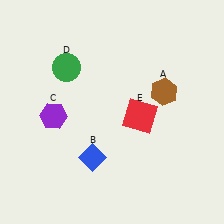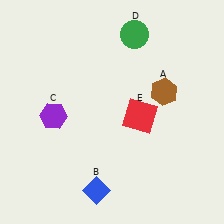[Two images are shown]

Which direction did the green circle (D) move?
The green circle (D) moved right.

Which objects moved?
The objects that moved are: the blue diamond (B), the green circle (D).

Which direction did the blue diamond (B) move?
The blue diamond (B) moved down.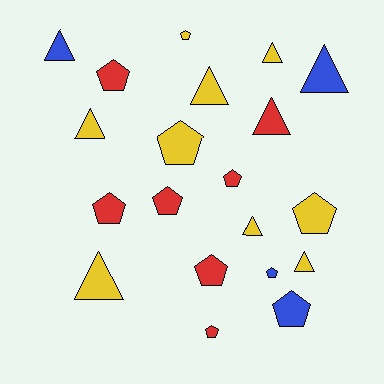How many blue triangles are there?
There are 2 blue triangles.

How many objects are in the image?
There are 20 objects.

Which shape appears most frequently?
Pentagon, with 11 objects.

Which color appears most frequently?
Yellow, with 9 objects.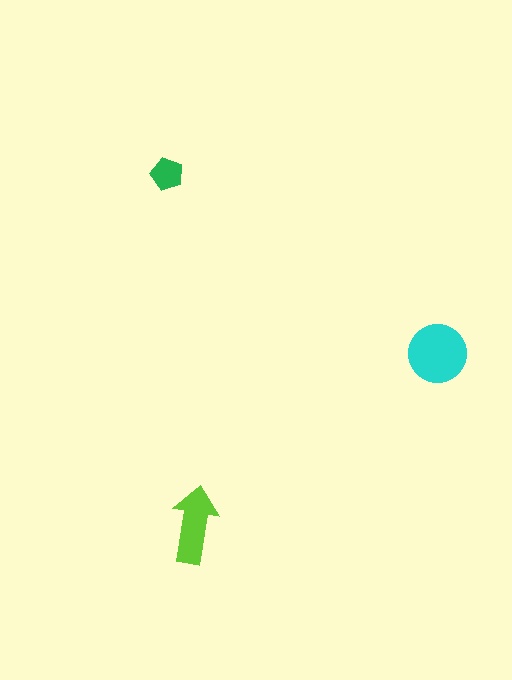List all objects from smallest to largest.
The green pentagon, the lime arrow, the cyan circle.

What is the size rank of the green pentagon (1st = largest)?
3rd.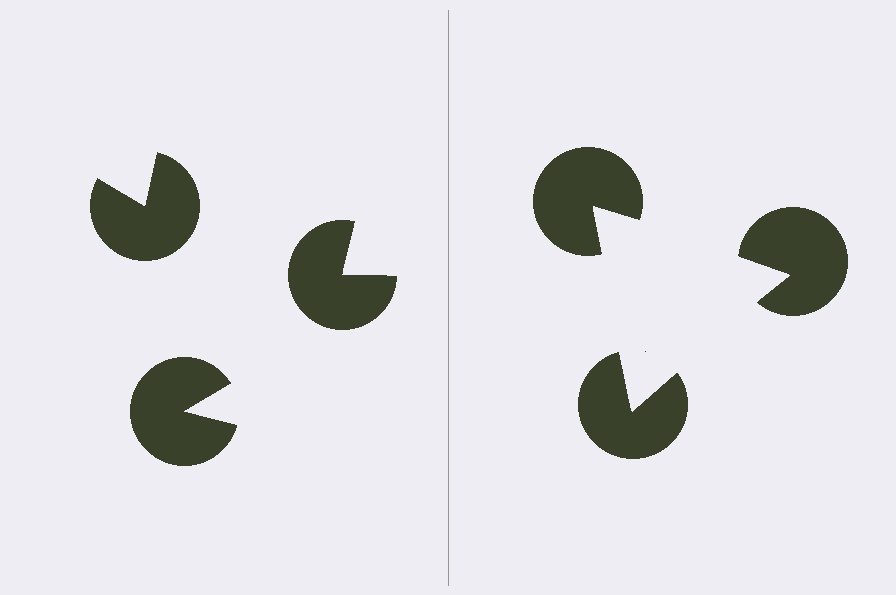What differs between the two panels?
The pac-man discs are positioned identically on both sides; only the wedge orientations differ. On the right they align to a triangle; on the left they are misaligned.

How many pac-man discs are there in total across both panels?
6 — 3 on each side.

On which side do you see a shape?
An illusory triangle appears on the right side. On the left side the wedge cuts are rotated, so no coherent shape forms.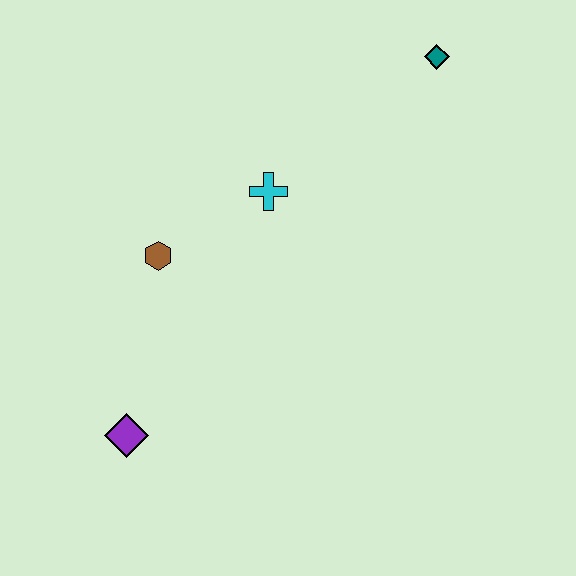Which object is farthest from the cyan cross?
The purple diamond is farthest from the cyan cross.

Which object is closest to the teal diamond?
The cyan cross is closest to the teal diamond.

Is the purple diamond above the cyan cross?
No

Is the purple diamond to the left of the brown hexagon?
Yes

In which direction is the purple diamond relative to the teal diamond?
The purple diamond is below the teal diamond.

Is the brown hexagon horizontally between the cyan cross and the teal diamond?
No